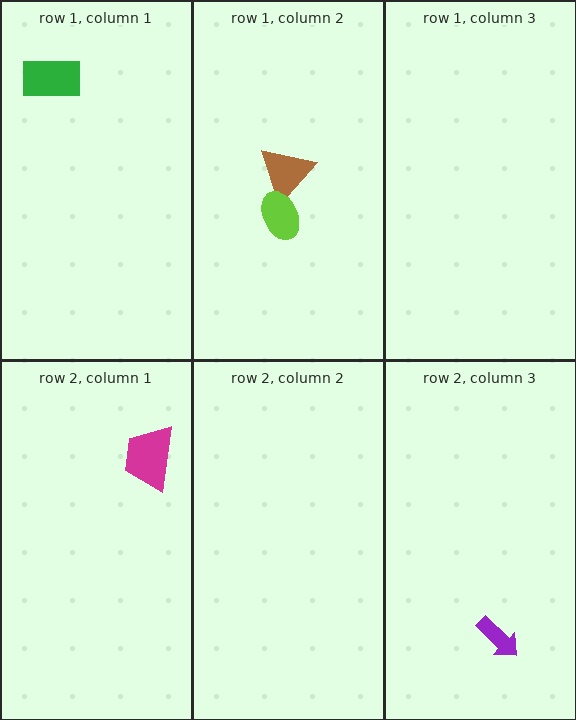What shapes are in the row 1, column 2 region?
The brown triangle, the lime ellipse.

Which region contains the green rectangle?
The row 1, column 1 region.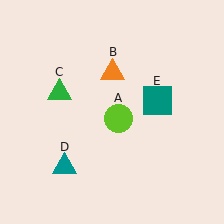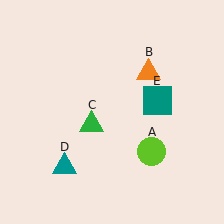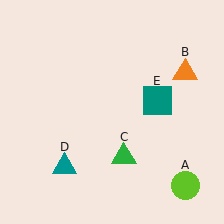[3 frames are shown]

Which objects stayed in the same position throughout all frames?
Teal triangle (object D) and teal square (object E) remained stationary.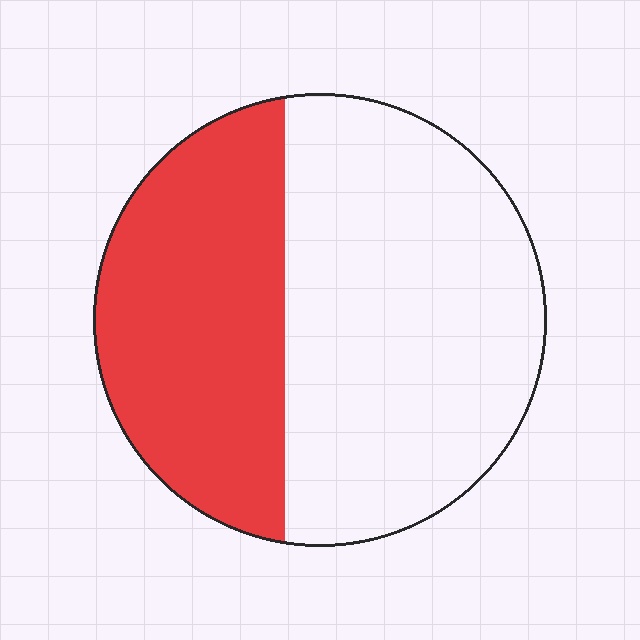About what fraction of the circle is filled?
About two fifths (2/5).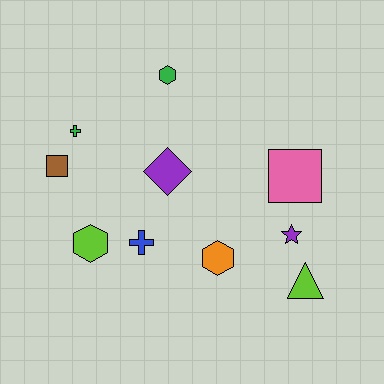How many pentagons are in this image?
There are no pentagons.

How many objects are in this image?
There are 10 objects.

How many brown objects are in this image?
There is 1 brown object.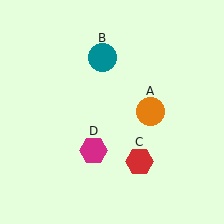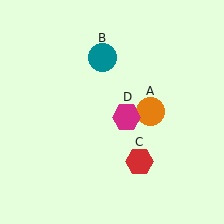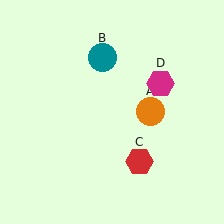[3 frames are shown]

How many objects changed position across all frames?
1 object changed position: magenta hexagon (object D).